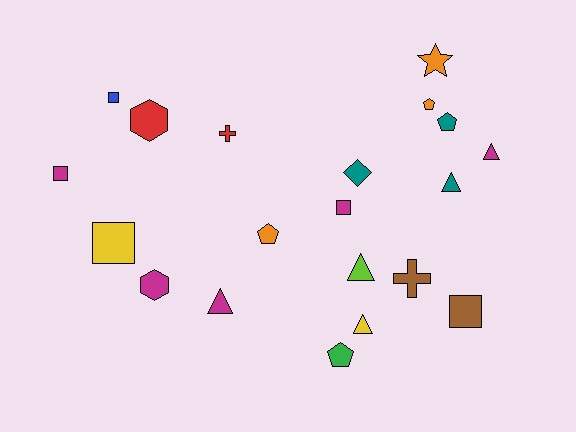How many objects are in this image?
There are 20 objects.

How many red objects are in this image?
There are 2 red objects.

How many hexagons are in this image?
There are 2 hexagons.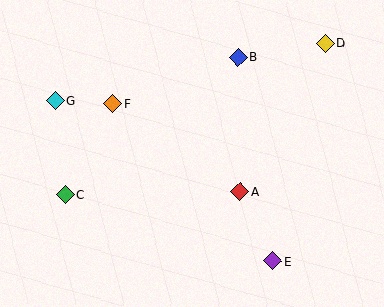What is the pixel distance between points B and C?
The distance between B and C is 220 pixels.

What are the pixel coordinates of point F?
Point F is at (113, 103).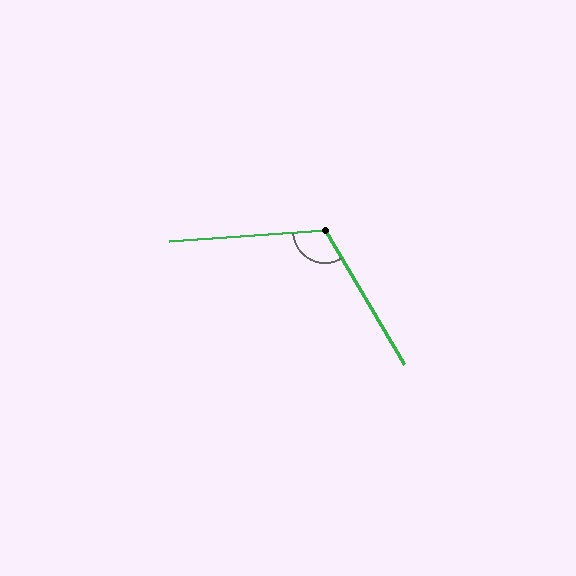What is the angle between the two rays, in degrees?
Approximately 117 degrees.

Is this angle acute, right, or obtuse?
It is obtuse.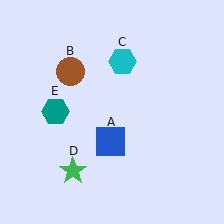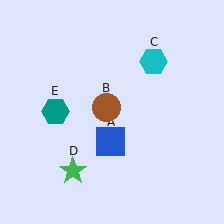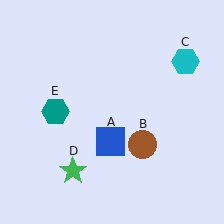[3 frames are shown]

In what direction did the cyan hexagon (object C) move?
The cyan hexagon (object C) moved right.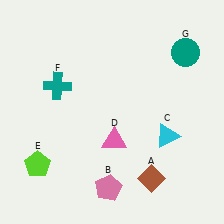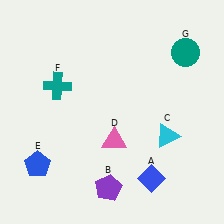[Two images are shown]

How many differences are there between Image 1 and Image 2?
There are 3 differences between the two images.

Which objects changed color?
A changed from brown to blue. B changed from pink to purple. E changed from lime to blue.